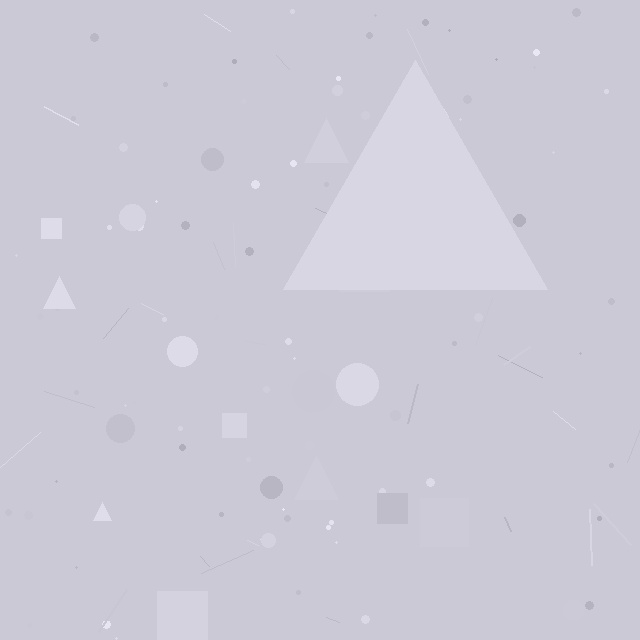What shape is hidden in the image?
A triangle is hidden in the image.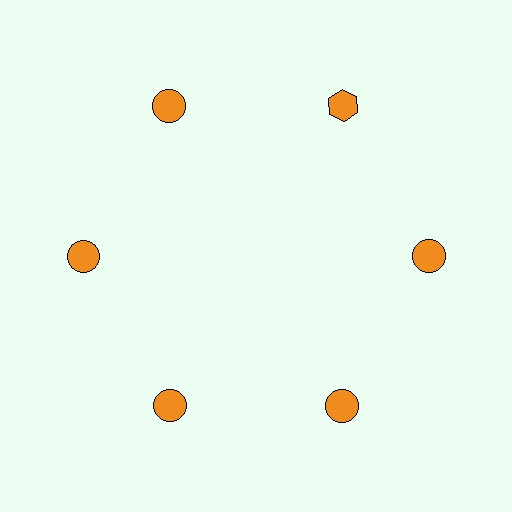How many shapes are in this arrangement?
There are 6 shapes arranged in a ring pattern.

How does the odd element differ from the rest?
It has a different shape: hexagon instead of circle.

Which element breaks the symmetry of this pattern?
The orange hexagon at roughly the 1 o'clock position breaks the symmetry. All other shapes are orange circles.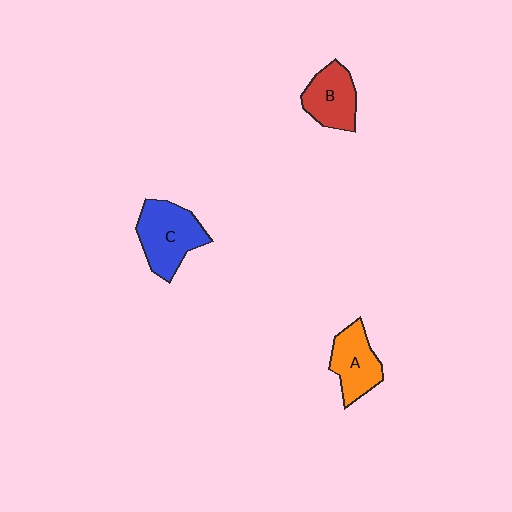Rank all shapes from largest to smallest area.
From largest to smallest: C (blue), A (orange), B (red).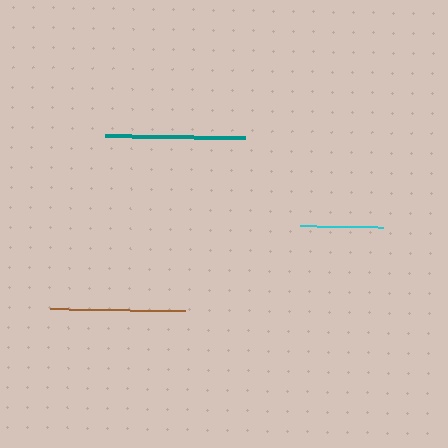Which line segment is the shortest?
The cyan line is the shortest at approximately 83 pixels.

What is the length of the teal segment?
The teal segment is approximately 141 pixels long.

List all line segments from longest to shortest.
From longest to shortest: teal, brown, cyan.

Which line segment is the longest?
The teal line is the longest at approximately 141 pixels.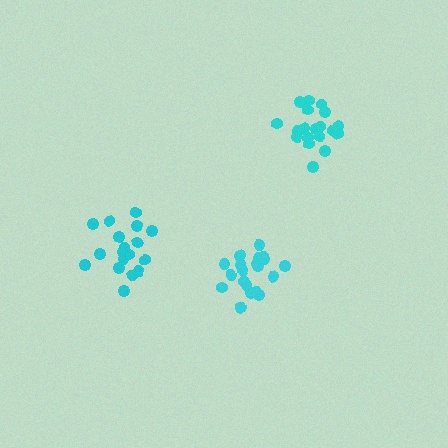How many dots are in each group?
Group 1: 18 dots, Group 2: 19 dots, Group 3: 20 dots (57 total).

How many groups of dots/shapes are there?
There are 3 groups.